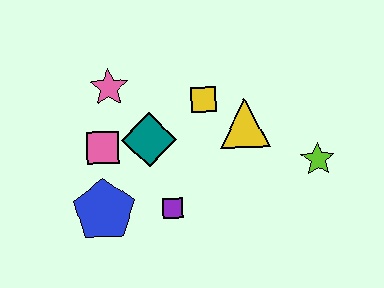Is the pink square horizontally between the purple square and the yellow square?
No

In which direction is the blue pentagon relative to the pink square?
The blue pentagon is below the pink square.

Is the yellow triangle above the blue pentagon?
Yes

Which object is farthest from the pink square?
The lime star is farthest from the pink square.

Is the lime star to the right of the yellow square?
Yes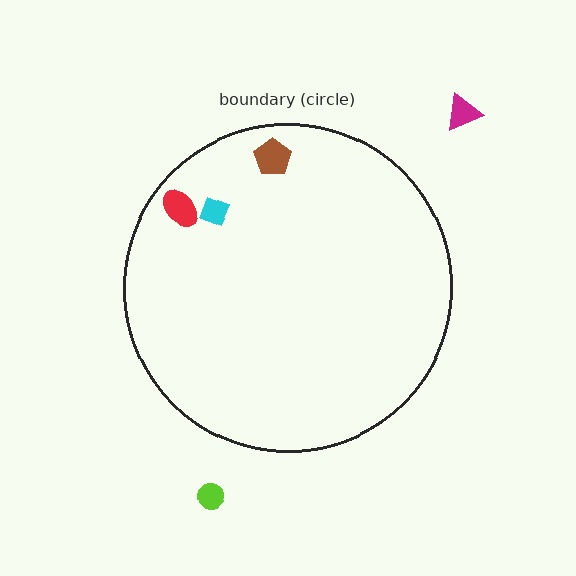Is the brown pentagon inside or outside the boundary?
Inside.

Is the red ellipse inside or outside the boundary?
Inside.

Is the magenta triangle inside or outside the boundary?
Outside.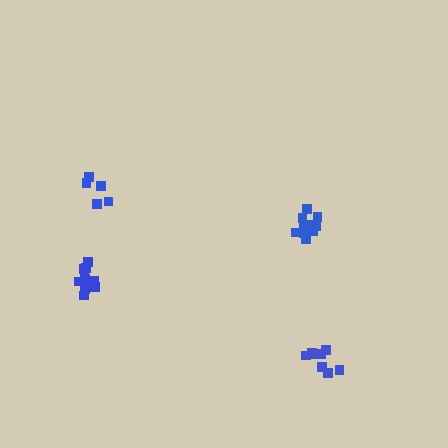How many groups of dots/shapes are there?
There are 4 groups.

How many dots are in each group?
Group 1: 8 dots, Group 2: 9 dots, Group 3: 11 dots, Group 4: 5 dots (33 total).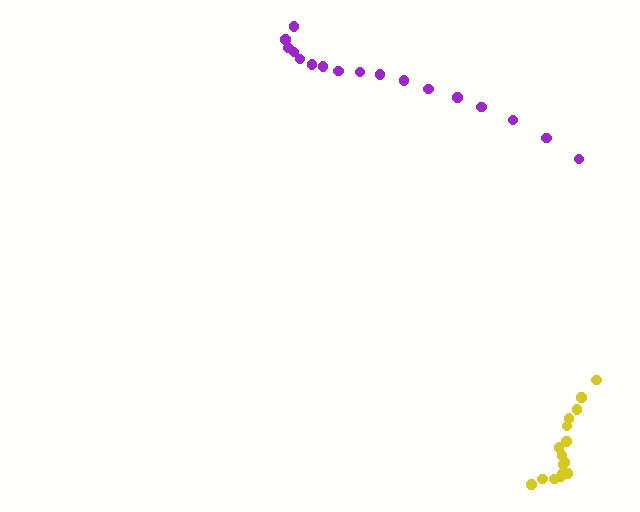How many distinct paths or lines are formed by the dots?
There are 2 distinct paths.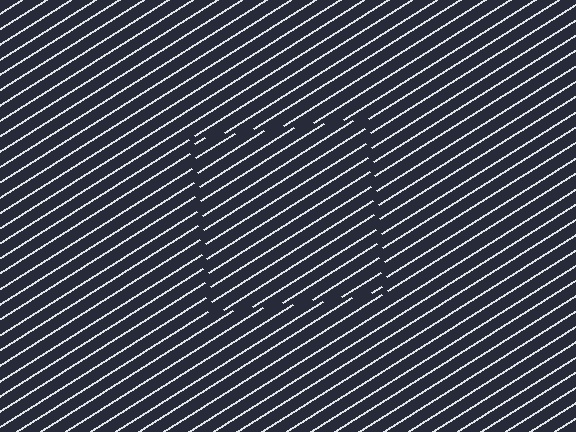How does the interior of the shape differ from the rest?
The interior of the shape contains the same grating, shifted by half a period — the contour is defined by the phase discontinuity where line-ends from the inner and outer gratings abut.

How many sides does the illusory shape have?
4 sides — the line-ends trace a square.